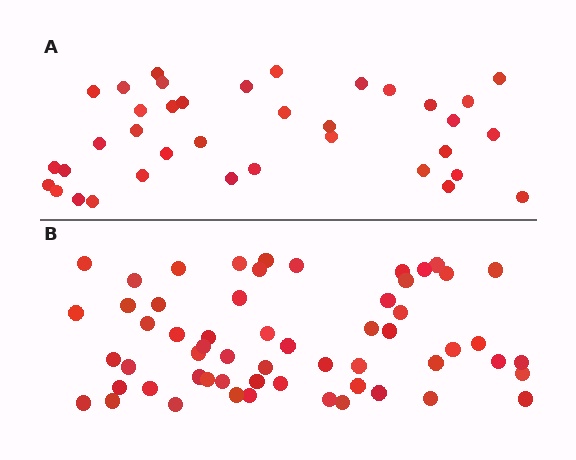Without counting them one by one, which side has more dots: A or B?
Region B (the bottom region) has more dots.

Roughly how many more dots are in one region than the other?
Region B has approximately 20 more dots than region A.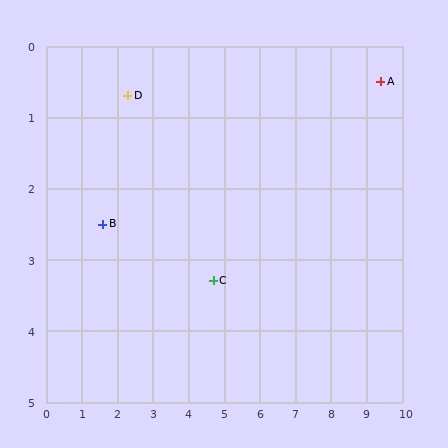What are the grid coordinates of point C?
Point C is at approximately (4.7, 3.3).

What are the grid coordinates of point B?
Point B is at approximately (1.6, 2.5).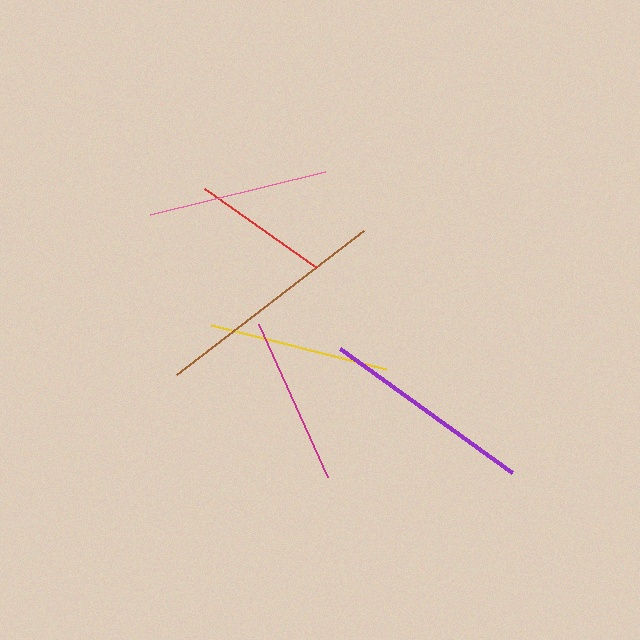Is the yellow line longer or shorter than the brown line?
The brown line is longer than the yellow line.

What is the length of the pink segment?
The pink segment is approximately 180 pixels long.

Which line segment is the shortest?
The red line is the shortest at approximately 138 pixels.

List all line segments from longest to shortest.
From longest to shortest: brown, purple, yellow, pink, magenta, red.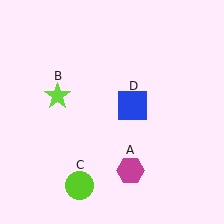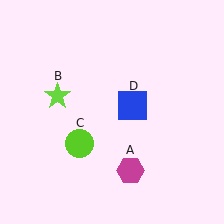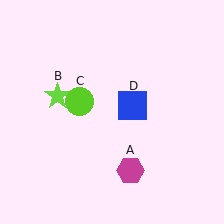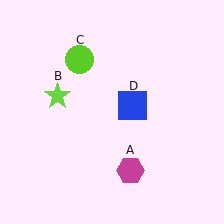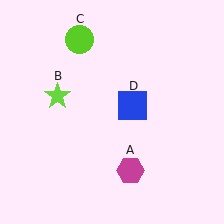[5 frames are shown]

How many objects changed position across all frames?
1 object changed position: lime circle (object C).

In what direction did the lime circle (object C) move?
The lime circle (object C) moved up.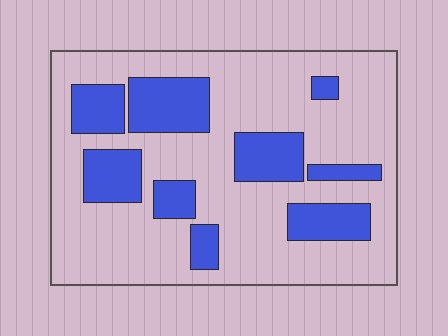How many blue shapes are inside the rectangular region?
9.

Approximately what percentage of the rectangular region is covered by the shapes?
Approximately 25%.